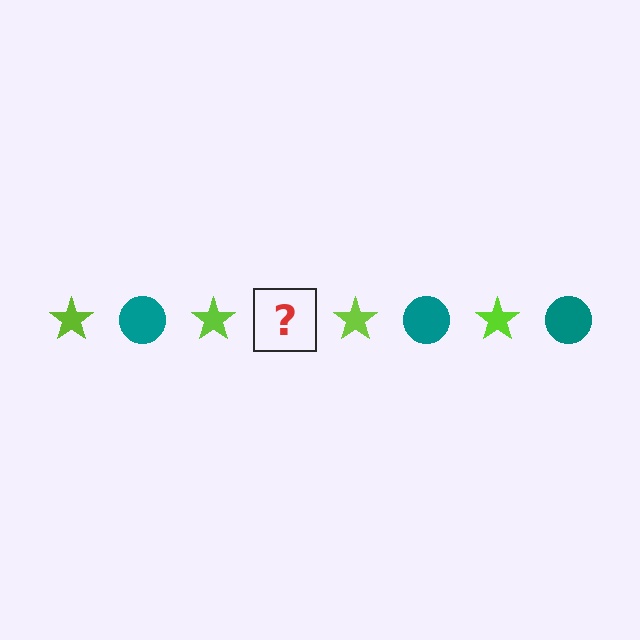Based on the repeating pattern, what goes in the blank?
The blank should be a teal circle.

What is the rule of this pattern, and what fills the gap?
The rule is that the pattern alternates between lime star and teal circle. The gap should be filled with a teal circle.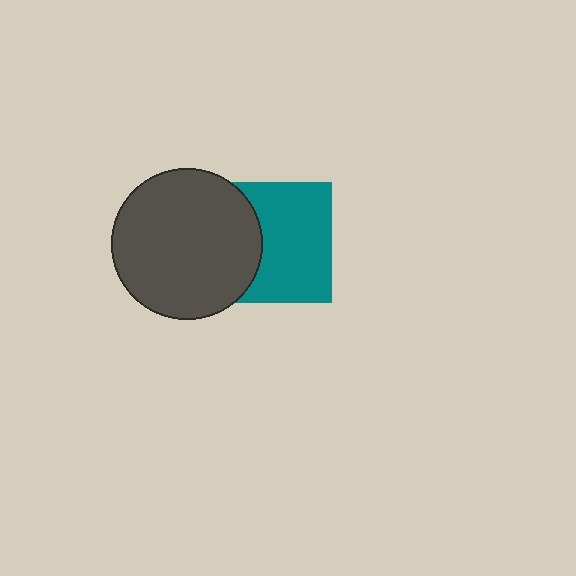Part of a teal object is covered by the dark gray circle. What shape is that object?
It is a square.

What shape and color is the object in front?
The object in front is a dark gray circle.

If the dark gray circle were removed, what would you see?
You would see the complete teal square.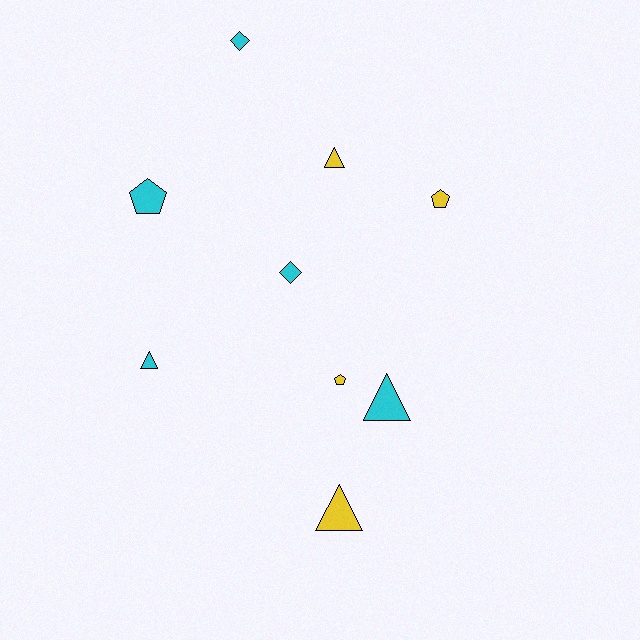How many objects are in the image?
There are 9 objects.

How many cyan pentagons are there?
There is 1 cyan pentagon.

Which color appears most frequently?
Cyan, with 5 objects.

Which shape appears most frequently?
Triangle, with 4 objects.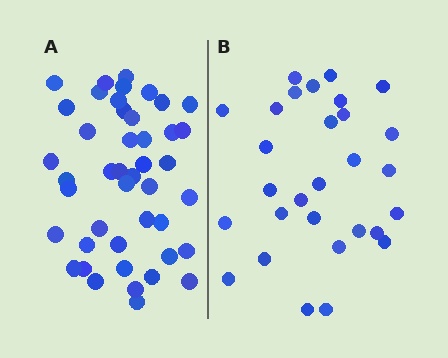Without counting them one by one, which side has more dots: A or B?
Region A (the left region) has more dots.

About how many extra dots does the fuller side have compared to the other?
Region A has approximately 15 more dots than region B.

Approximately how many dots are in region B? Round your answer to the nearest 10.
About 30 dots. (The exact count is 29, which rounds to 30.)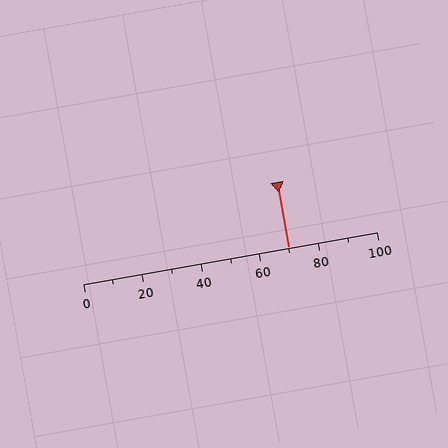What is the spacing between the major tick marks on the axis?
The major ticks are spaced 20 apart.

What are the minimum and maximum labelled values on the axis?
The axis runs from 0 to 100.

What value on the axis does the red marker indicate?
The marker indicates approximately 70.